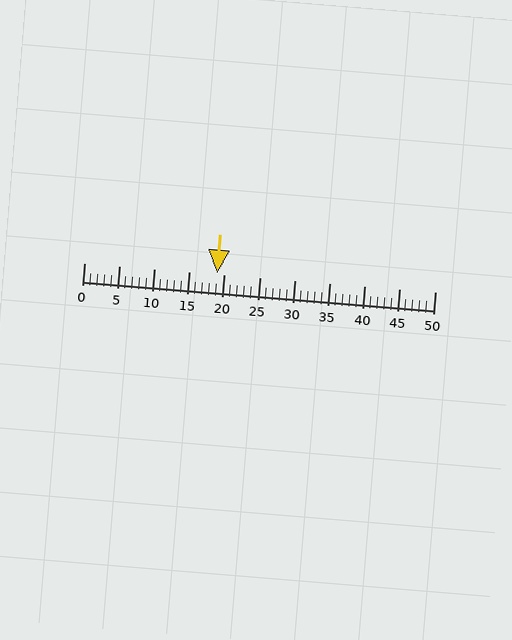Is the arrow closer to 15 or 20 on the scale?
The arrow is closer to 20.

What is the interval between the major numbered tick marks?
The major tick marks are spaced 5 units apart.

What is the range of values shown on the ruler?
The ruler shows values from 0 to 50.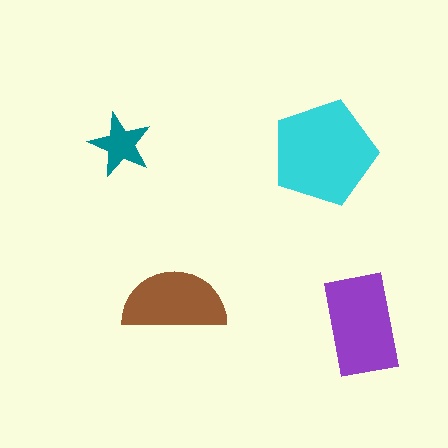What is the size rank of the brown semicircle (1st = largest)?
3rd.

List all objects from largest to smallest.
The cyan pentagon, the purple rectangle, the brown semicircle, the teal star.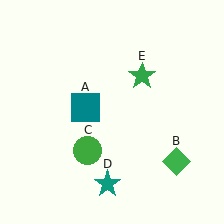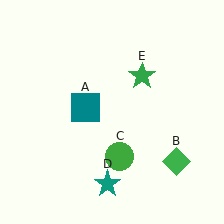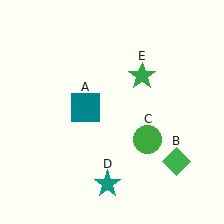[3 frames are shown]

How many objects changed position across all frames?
1 object changed position: green circle (object C).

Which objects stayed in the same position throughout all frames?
Teal square (object A) and green diamond (object B) and teal star (object D) and green star (object E) remained stationary.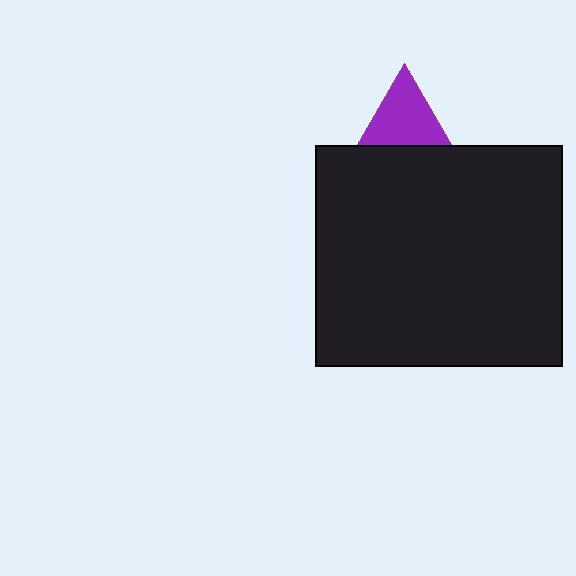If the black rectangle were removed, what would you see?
You would see the complete purple triangle.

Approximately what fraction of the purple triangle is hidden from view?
Roughly 50% of the purple triangle is hidden behind the black rectangle.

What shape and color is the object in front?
The object in front is a black rectangle.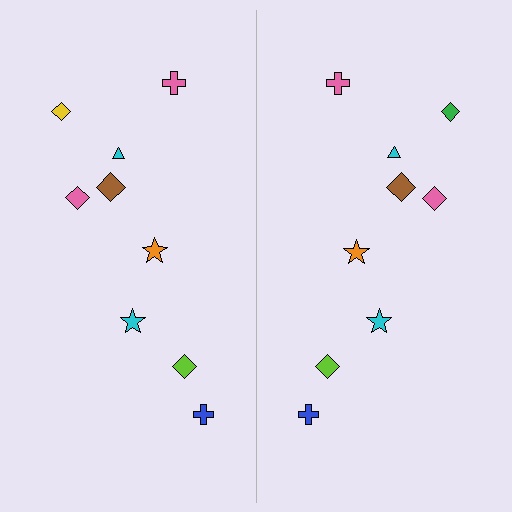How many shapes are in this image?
There are 18 shapes in this image.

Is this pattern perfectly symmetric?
No, the pattern is not perfectly symmetric. The green diamond on the right side breaks the symmetry — its mirror counterpart is yellow.